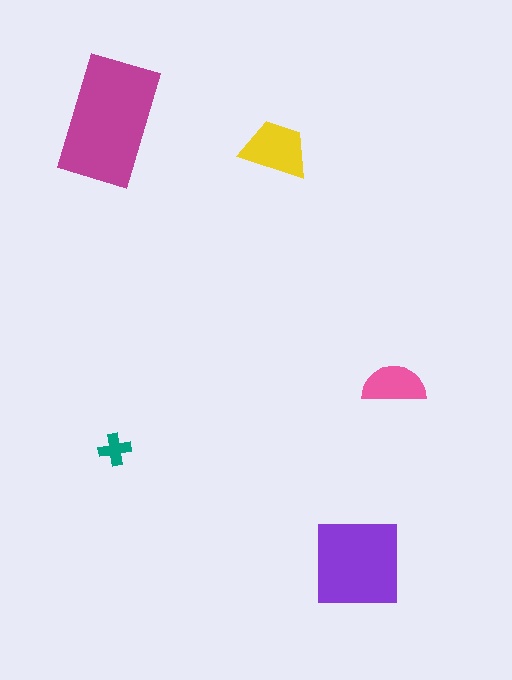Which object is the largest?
The magenta rectangle.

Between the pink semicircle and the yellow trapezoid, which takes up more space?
The yellow trapezoid.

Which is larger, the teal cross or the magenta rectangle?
The magenta rectangle.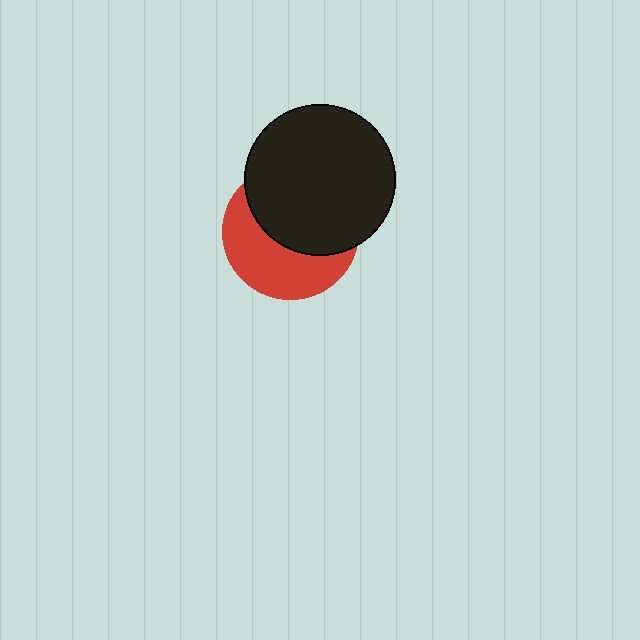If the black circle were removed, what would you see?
You would see the complete red circle.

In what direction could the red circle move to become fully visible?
The red circle could move down. That would shift it out from behind the black circle entirely.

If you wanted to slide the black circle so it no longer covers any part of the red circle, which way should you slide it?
Slide it up — that is the most direct way to separate the two shapes.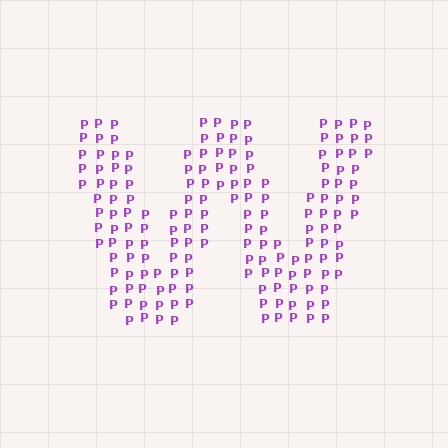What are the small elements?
The small elements are letter P's.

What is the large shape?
The large shape is the letter W.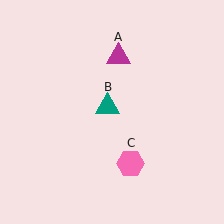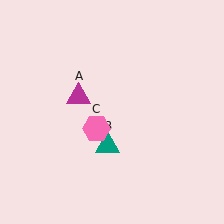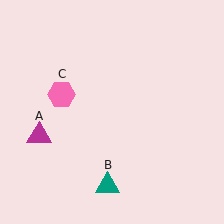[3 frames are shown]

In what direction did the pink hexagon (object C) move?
The pink hexagon (object C) moved up and to the left.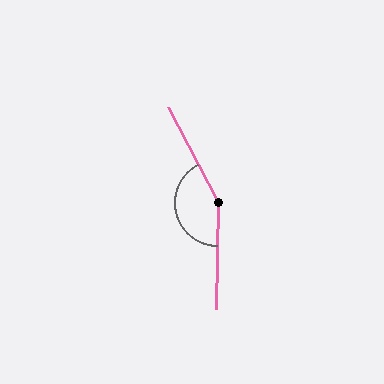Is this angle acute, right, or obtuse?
It is obtuse.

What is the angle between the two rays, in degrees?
Approximately 152 degrees.